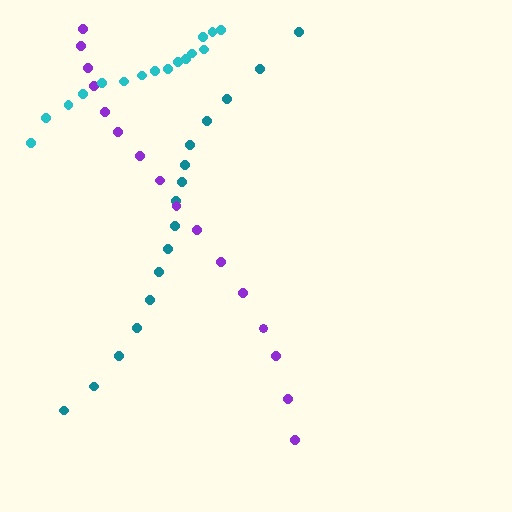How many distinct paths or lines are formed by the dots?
There are 3 distinct paths.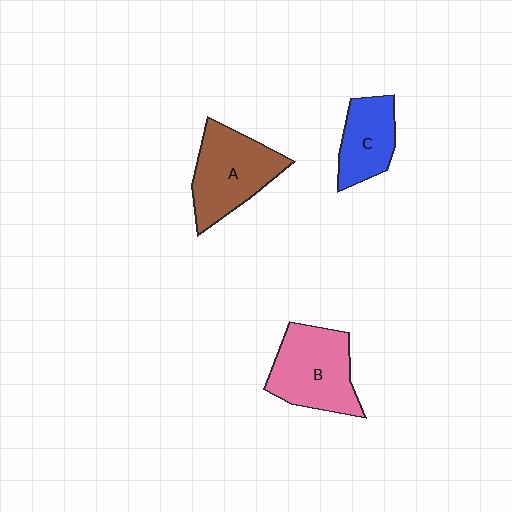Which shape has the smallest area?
Shape C (blue).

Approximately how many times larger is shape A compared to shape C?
Approximately 1.5 times.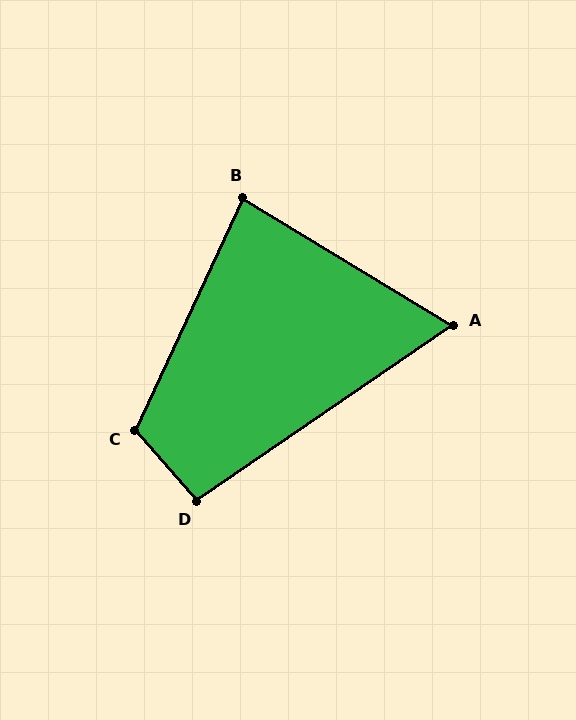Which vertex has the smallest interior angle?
A, at approximately 66 degrees.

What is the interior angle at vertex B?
Approximately 84 degrees (acute).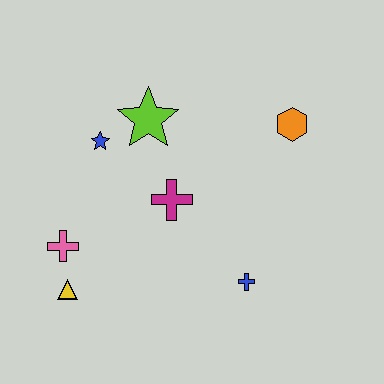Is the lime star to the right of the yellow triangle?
Yes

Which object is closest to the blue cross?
The magenta cross is closest to the blue cross.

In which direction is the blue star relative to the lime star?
The blue star is to the left of the lime star.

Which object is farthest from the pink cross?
The orange hexagon is farthest from the pink cross.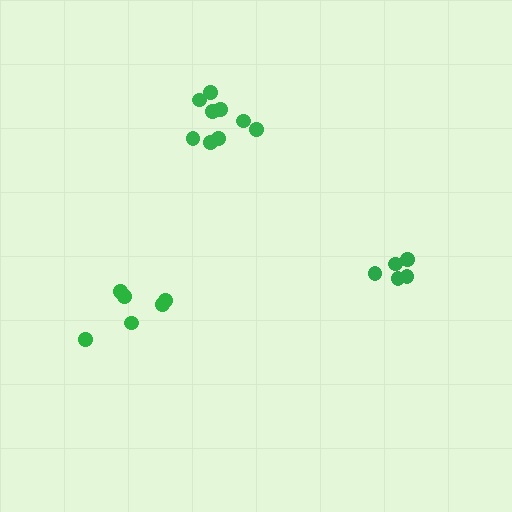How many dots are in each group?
Group 1: 6 dots, Group 2: 5 dots, Group 3: 9 dots (20 total).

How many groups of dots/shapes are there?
There are 3 groups.